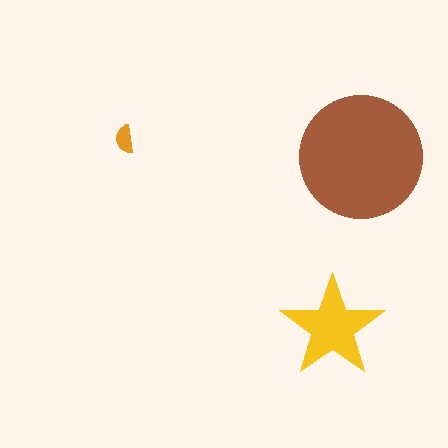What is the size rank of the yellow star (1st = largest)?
2nd.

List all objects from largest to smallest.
The brown circle, the yellow star, the orange semicircle.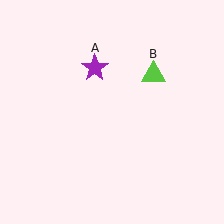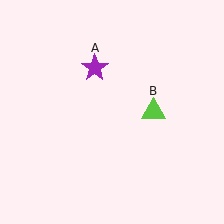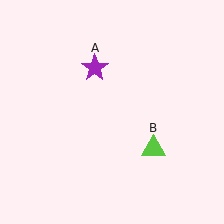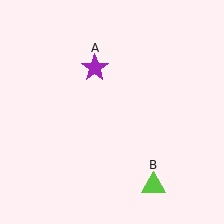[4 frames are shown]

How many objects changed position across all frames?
1 object changed position: lime triangle (object B).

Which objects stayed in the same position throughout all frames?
Purple star (object A) remained stationary.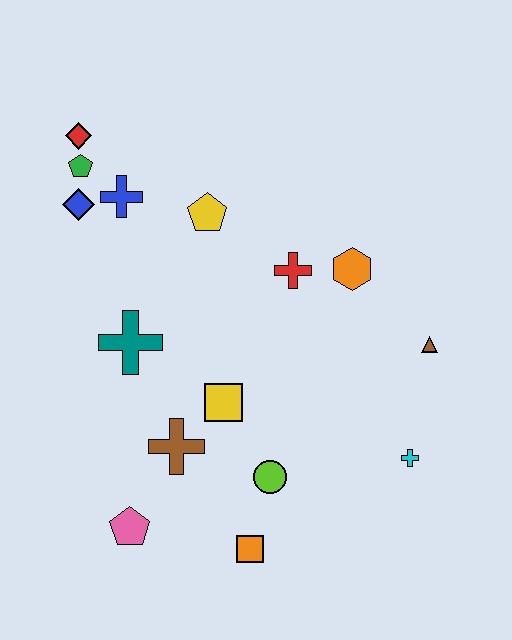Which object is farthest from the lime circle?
The red diamond is farthest from the lime circle.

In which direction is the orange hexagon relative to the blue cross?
The orange hexagon is to the right of the blue cross.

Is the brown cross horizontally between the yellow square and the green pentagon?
Yes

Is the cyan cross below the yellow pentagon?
Yes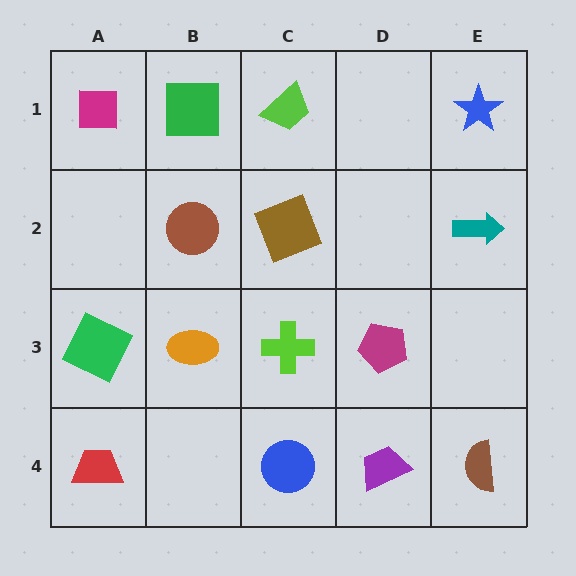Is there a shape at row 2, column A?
No, that cell is empty.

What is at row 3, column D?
A magenta pentagon.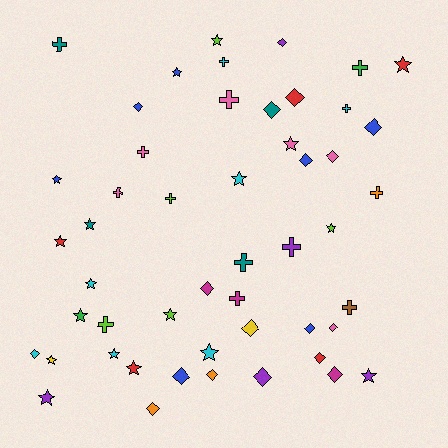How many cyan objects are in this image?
There are 7 cyan objects.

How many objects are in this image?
There are 50 objects.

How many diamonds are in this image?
There are 18 diamonds.